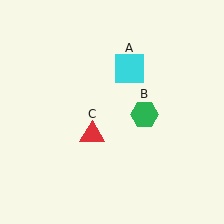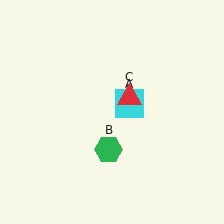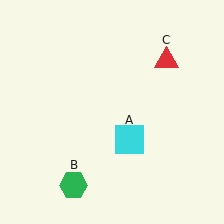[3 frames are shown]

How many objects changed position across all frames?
3 objects changed position: cyan square (object A), green hexagon (object B), red triangle (object C).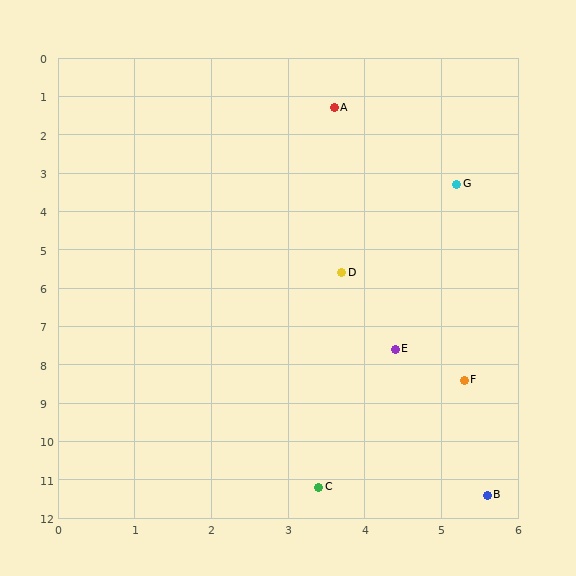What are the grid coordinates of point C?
Point C is at approximately (3.4, 11.2).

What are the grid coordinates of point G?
Point G is at approximately (5.2, 3.3).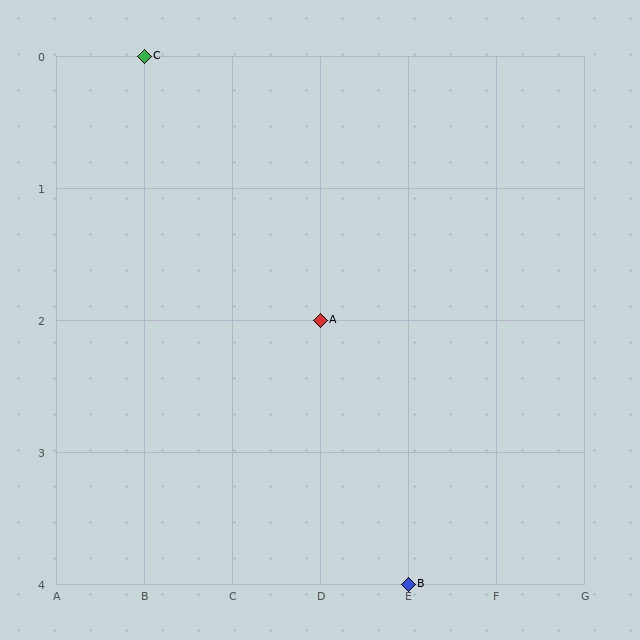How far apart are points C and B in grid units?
Points C and B are 3 columns and 4 rows apart (about 5.0 grid units diagonally).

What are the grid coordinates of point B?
Point B is at grid coordinates (E, 4).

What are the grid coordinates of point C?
Point C is at grid coordinates (B, 0).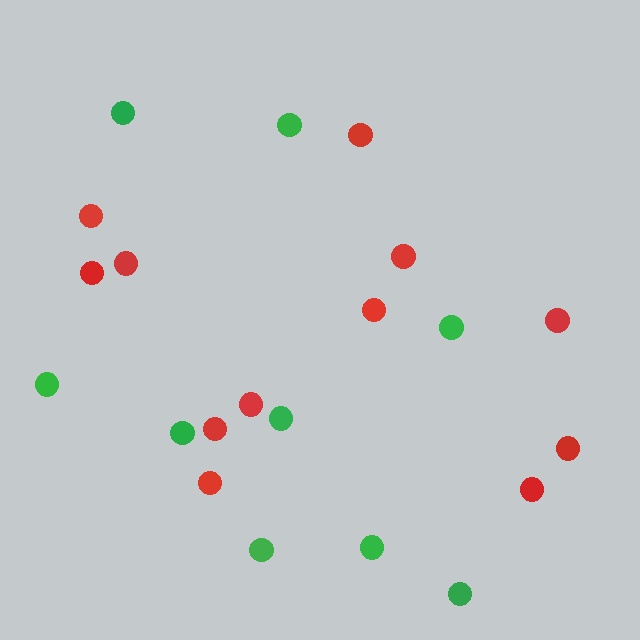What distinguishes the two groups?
There are 2 groups: one group of green circles (9) and one group of red circles (12).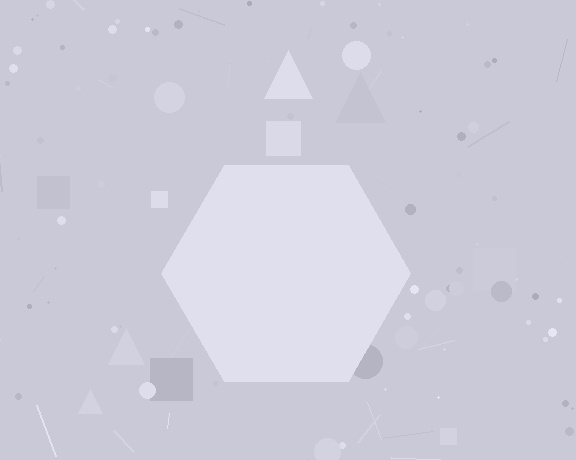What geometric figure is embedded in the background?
A hexagon is embedded in the background.